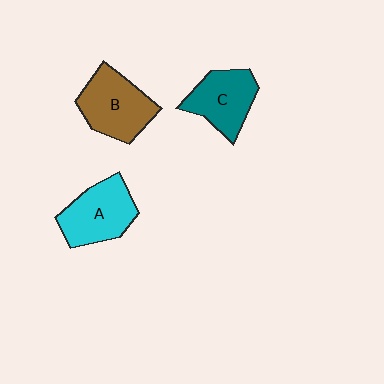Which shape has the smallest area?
Shape C (teal).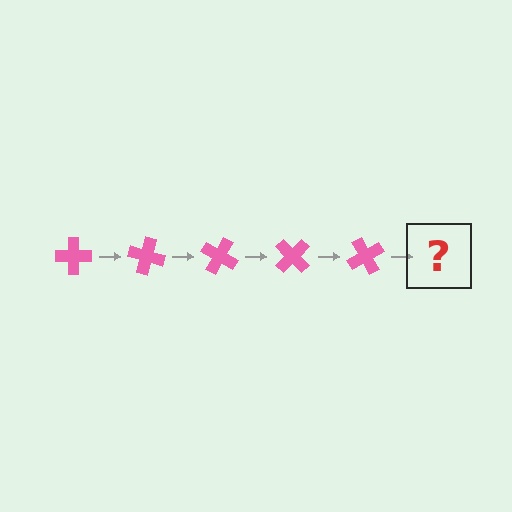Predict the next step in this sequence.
The next step is a pink cross rotated 75 degrees.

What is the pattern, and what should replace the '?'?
The pattern is that the cross rotates 15 degrees each step. The '?' should be a pink cross rotated 75 degrees.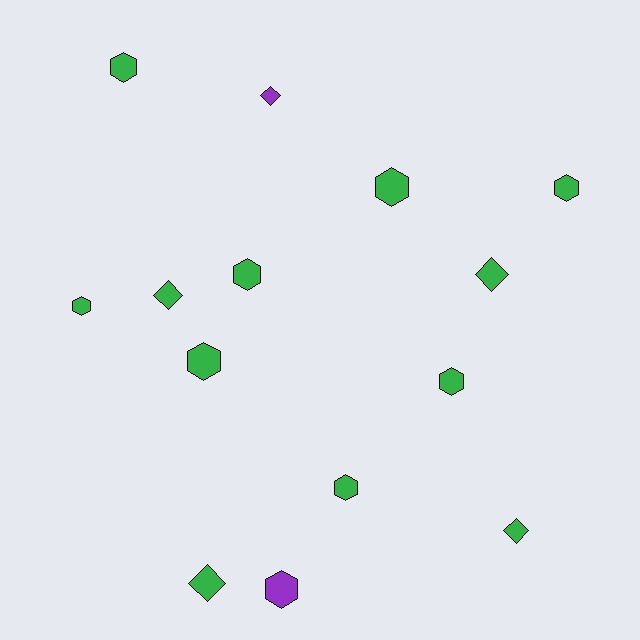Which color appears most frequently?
Green, with 12 objects.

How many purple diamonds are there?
There is 1 purple diamond.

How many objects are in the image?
There are 14 objects.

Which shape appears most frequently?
Hexagon, with 9 objects.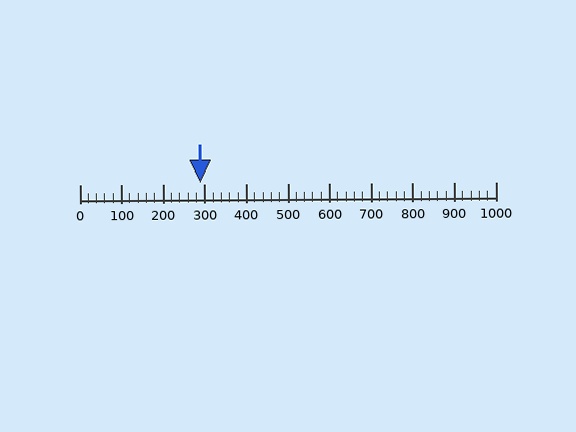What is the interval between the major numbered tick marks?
The major tick marks are spaced 100 units apart.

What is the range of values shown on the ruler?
The ruler shows values from 0 to 1000.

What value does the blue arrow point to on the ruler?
The blue arrow points to approximately 290.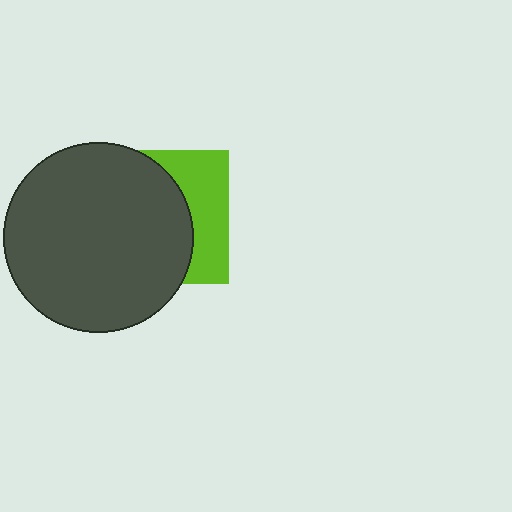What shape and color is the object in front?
The object in front is a dark gray circle.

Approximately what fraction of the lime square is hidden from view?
Roughly 65% of the lime square is hidden behind the dark gray circle.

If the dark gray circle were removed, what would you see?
You would see the complete lime square.